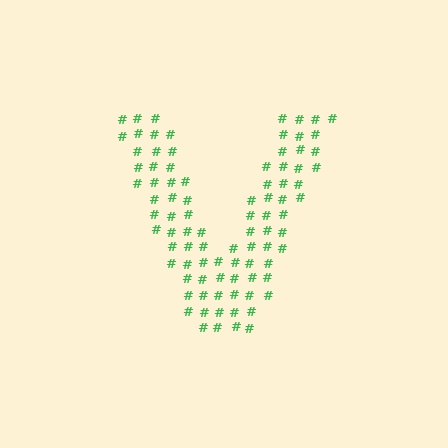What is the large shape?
The large shape is the letter V.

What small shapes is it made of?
It is made of small hash symbols.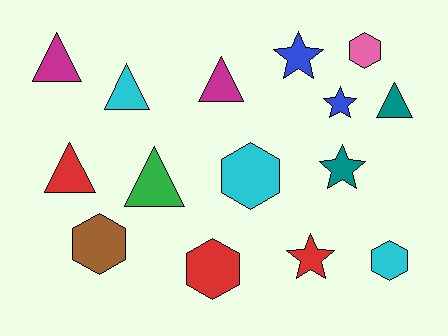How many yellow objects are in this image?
There are no yellow objects.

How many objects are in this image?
There are 15 objects.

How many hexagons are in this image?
There are 5 hexagons.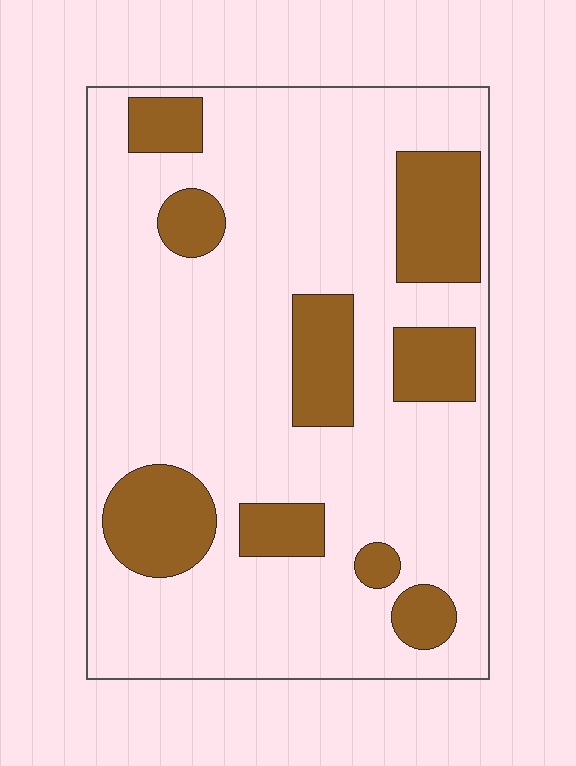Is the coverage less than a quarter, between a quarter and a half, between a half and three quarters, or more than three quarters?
Less than a quarter.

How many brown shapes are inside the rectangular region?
9.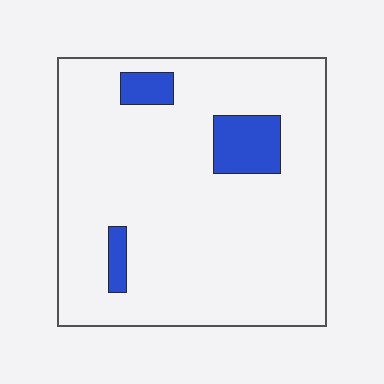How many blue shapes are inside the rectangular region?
3.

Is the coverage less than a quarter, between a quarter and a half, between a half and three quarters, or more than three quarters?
Less than a quarter.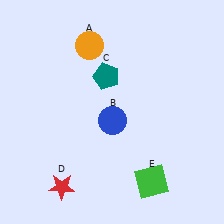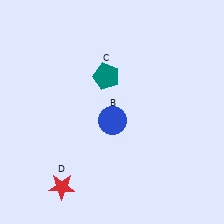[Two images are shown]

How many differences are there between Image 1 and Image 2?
There are 2 differences between the two images.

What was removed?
The green square (E), the orange circle (A) were removed in Image 2.